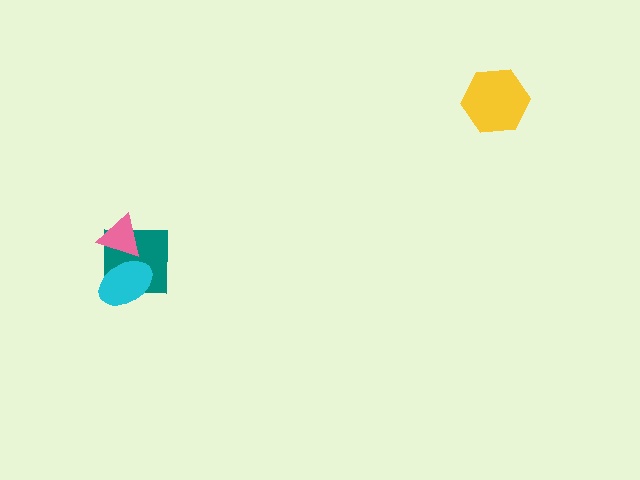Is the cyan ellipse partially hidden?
No, no other shape covers it.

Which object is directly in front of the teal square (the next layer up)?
The pink triangle is directly in front of the teal square.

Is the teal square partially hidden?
Yes, it is partially covered by another shape.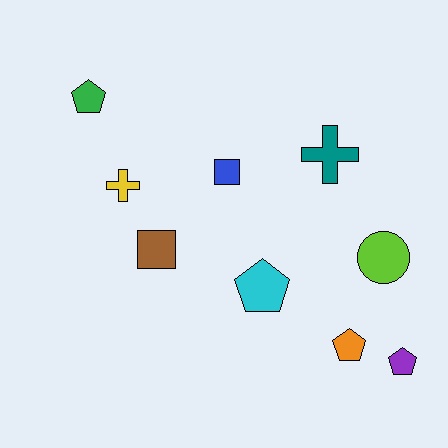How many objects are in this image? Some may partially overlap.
There are 9 objects.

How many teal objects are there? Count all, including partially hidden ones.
There is 1 teal object.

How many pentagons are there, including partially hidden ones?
There are 4 pentagons.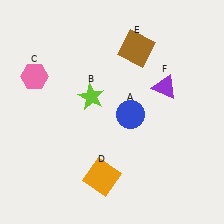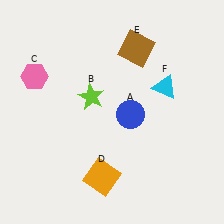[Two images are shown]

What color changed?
The triangle (F) changed from purple in Image 1 to cyan in Image 2.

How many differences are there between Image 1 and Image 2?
There is 1 difference between the two images.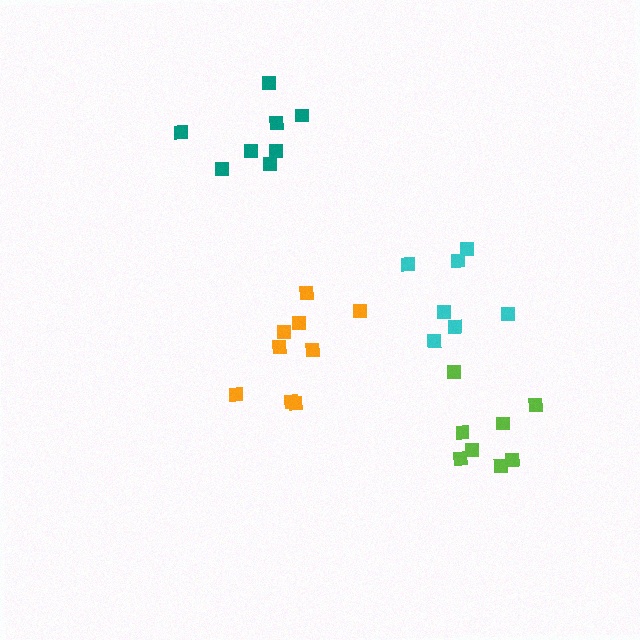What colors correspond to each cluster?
The clusters are colored: teal, orange, cyan, lime.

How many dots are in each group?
Group 1: 8 dots, Group 2: 9 dots, Group 3: 7 dots, Group 4: 8 dots (32 total).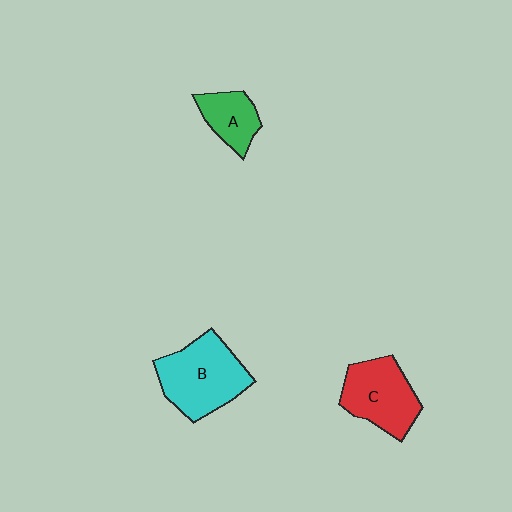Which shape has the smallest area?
Shape A (green).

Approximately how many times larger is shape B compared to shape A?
Approximately 2.0 times.